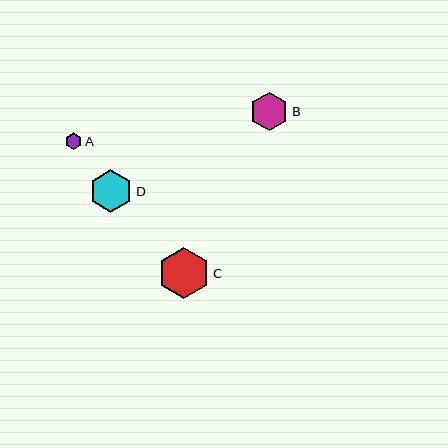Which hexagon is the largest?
Hexagon C is the largest with a size of approximately 51 pixels.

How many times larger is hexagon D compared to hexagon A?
Hexagon D is approximately 2.6 times the size of hexagon A.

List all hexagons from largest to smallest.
From largest to smallest: C, D, B, A.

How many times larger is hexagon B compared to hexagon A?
Hexagon B is approximately 2.3 times the size of hexagon A.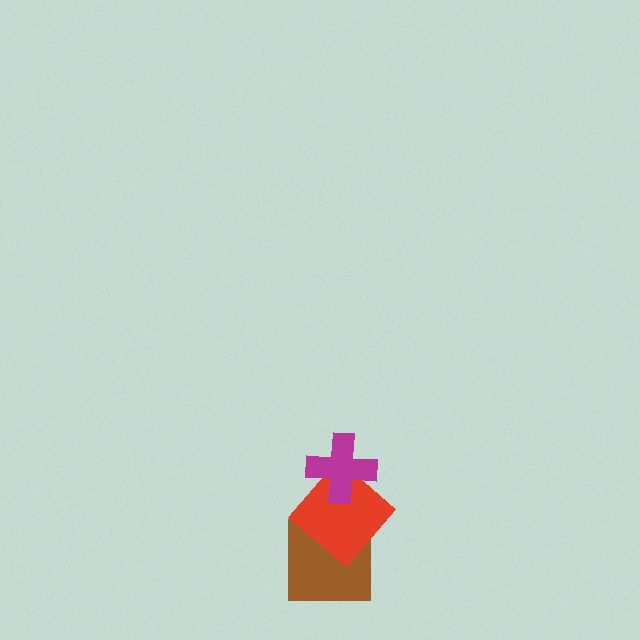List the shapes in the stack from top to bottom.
From top to bottom: the magenta cross, the red diamond, the brown square.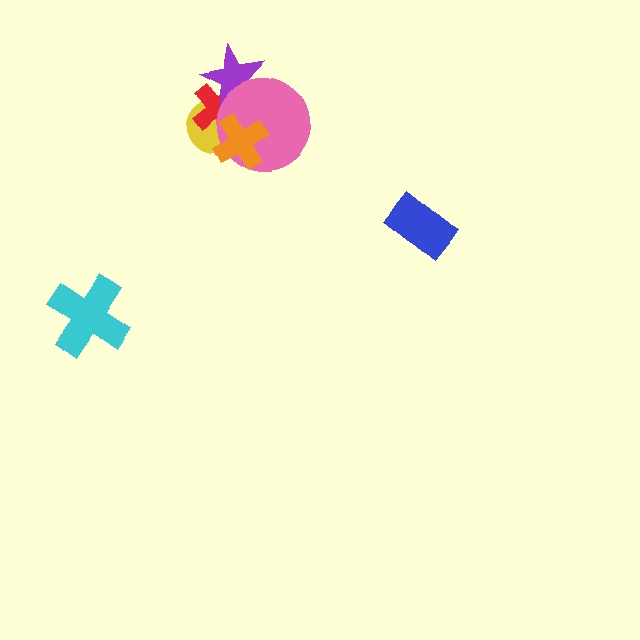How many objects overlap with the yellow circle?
4 objects overlap with the yellow circle.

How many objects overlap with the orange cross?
3 objects overlap with the orange cross.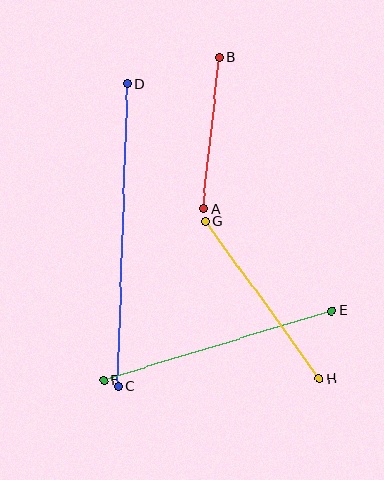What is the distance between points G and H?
The distance is approximately 194 pixels.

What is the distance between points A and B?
The distance is approximately 152 pixels.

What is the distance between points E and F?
The distance is approximately 238 pixels.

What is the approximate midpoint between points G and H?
The midpoint is at approximately (262, 300) pixels.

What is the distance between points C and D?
The distance is approximately 303 pixels.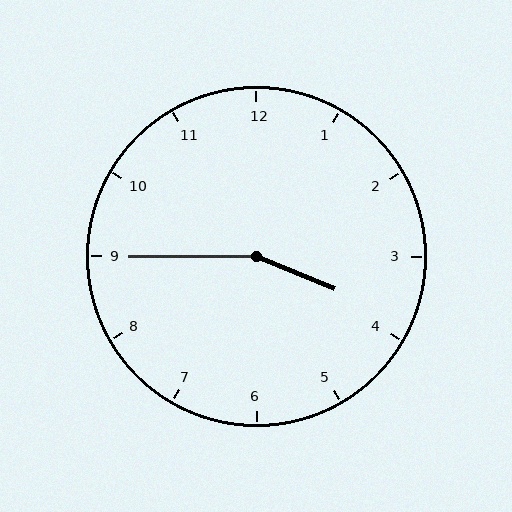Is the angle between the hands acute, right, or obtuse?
It is obtuse.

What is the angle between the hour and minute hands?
Approximately 158 degrees.